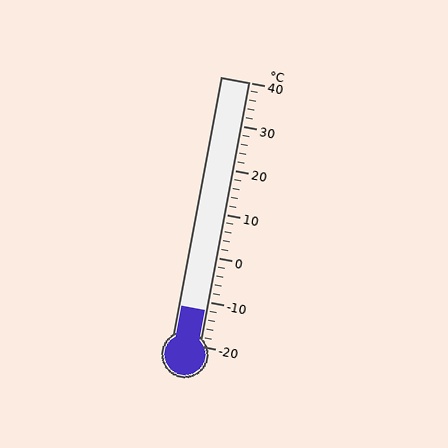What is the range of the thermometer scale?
The thermometer scale ranges from -20°C to 40°C.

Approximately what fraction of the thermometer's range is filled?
The thermometer is filled to approximately 15% of its range.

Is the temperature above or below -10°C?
The temperature is below -10°C.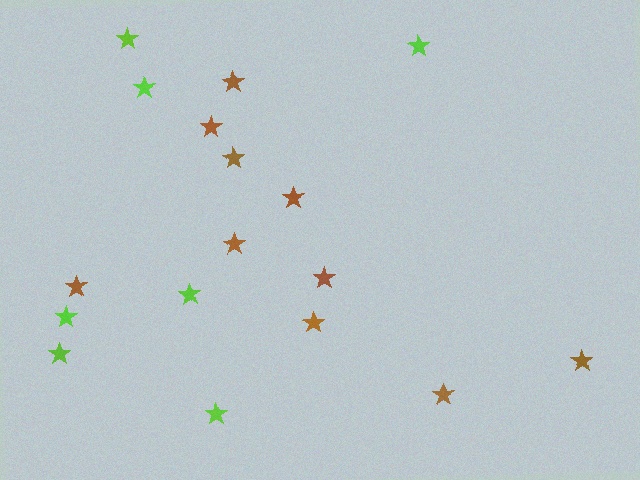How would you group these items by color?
There are 2 groups: one group of brown stars (10) and one group of lime stars (7).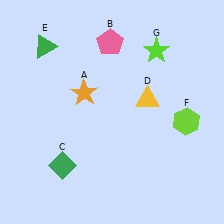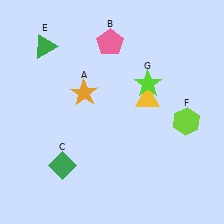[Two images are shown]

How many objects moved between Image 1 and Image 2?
1 object moved between the two images.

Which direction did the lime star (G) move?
The lime star (G) moved down.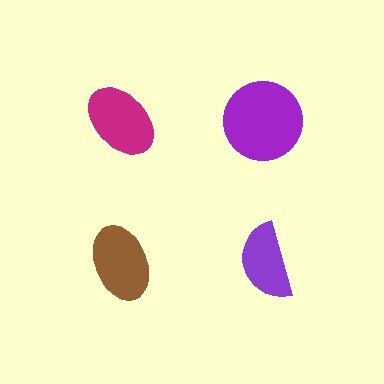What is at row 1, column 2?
A purple circle.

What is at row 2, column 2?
A purple semicircle.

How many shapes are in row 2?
2 shapes.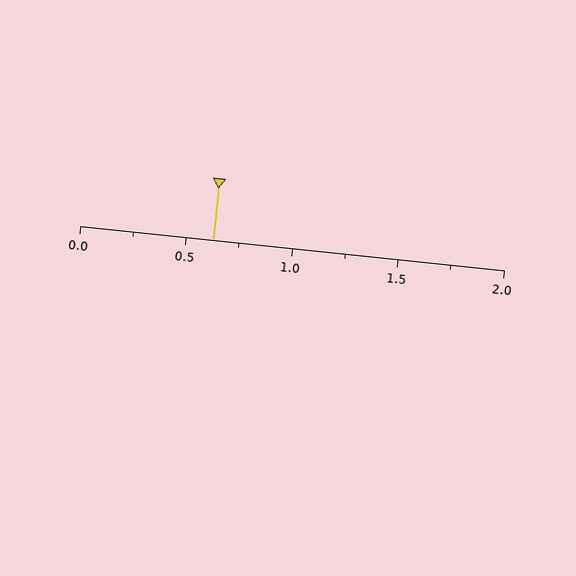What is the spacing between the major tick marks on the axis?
The major ticks are spaced 0.5 apart.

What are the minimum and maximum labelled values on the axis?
The axis runs from 0.0 to 2.0.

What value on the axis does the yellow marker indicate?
The marker indicates approximately 0.62.